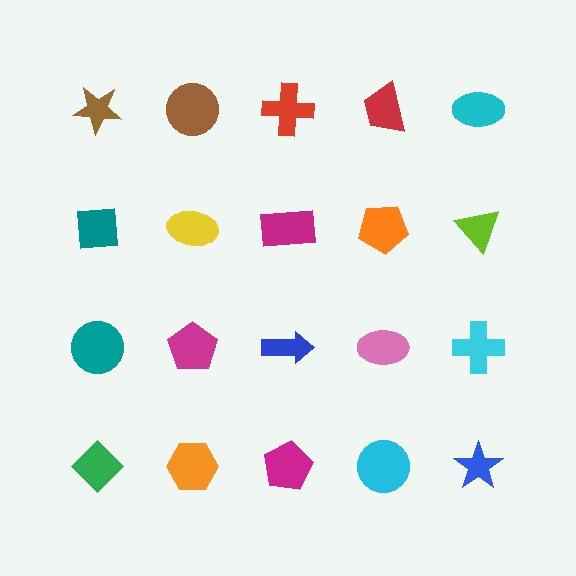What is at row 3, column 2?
A magenta pentagon.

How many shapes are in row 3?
5 shapes.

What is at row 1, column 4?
A red trapezoid.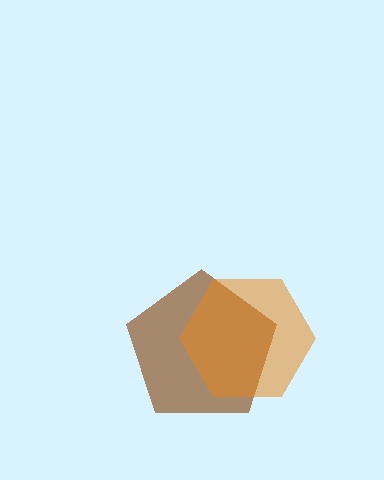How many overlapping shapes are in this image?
There are 2 overlapping shapes in the image.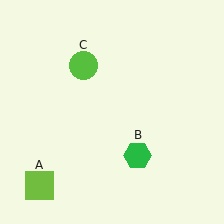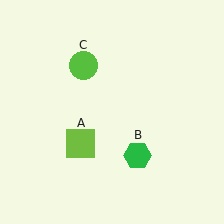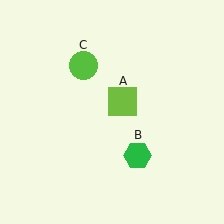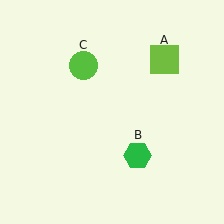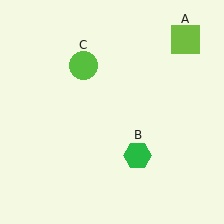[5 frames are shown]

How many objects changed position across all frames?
1 object changed position: lime square (object A).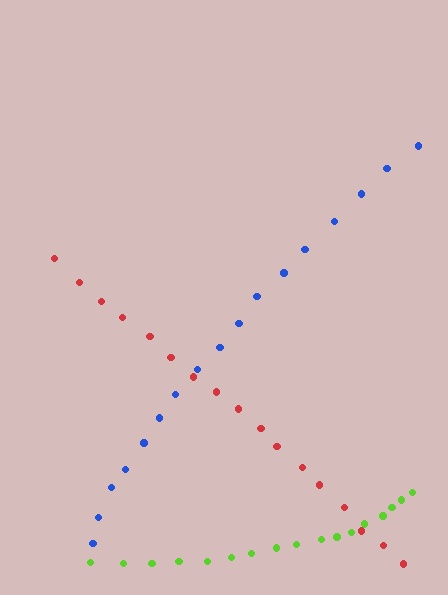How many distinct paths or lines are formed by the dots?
There are 3 distinct paths.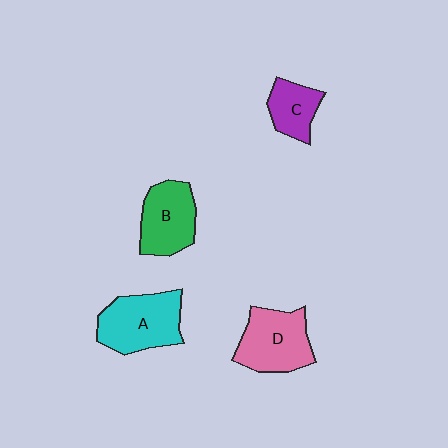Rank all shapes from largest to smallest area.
From largest to smallest: A (cyan), D (pink), B (green), C (purple).